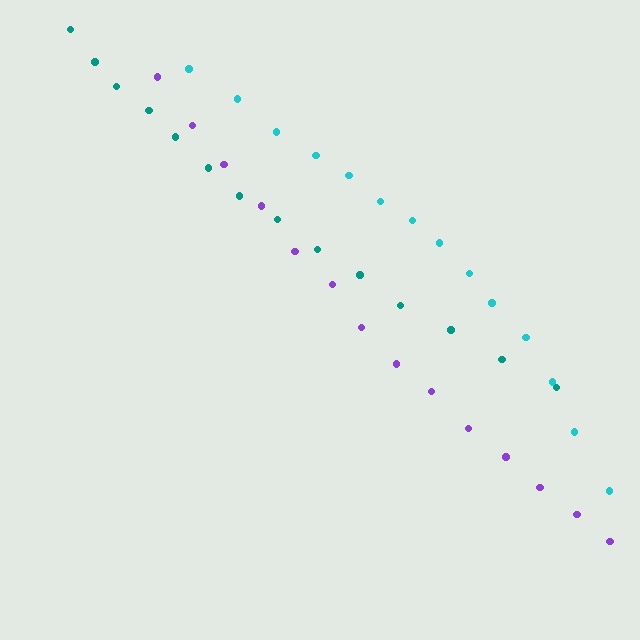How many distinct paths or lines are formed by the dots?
There are 3 distinct paths.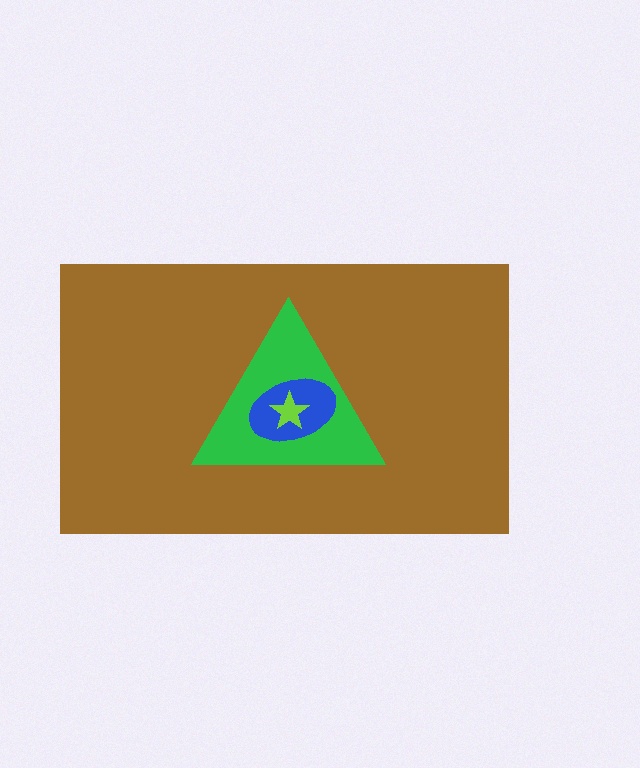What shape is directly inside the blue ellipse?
The lime star.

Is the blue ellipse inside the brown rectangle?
Yes.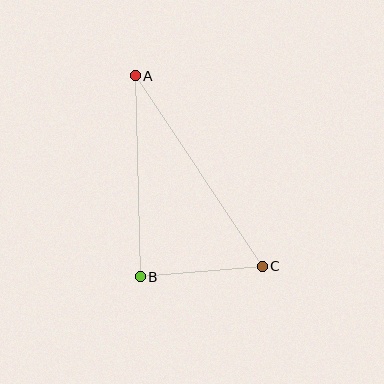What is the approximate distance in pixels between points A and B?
The distance between A and B is approximately 201 pixels.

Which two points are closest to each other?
Points B and C are closest to each other.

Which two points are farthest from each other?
Points A and C are farthest from each other.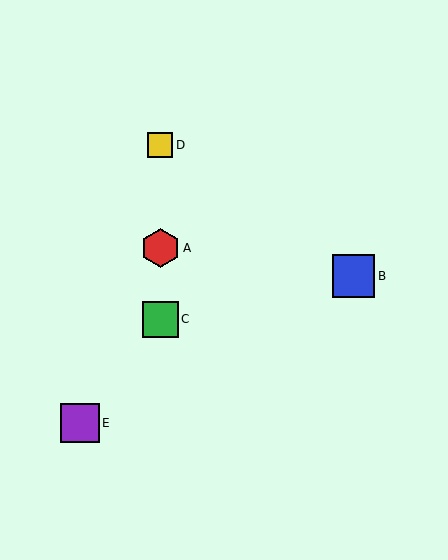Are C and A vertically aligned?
Yes, both are at x≈160.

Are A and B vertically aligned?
No, A is at x≈160 and B is at x≈354.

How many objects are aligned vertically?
3 objects (A, C, D) are aligned vertically.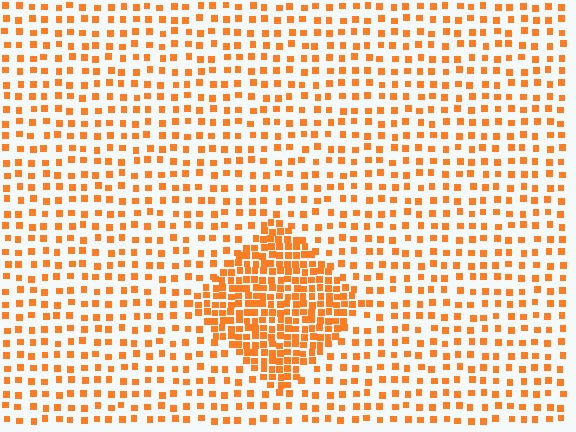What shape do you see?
I see a diamond.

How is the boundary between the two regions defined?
The boundary is defined by a change in element density (approximately 2.5x ratio). All elements are the same color, size, and shape.